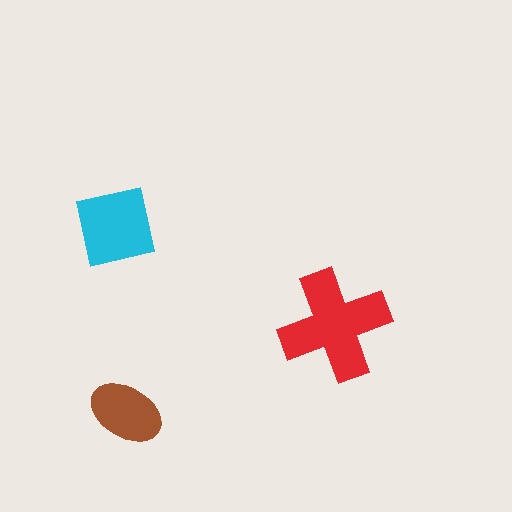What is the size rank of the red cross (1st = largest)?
1st.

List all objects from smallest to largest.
The brown ellipse, the cyan square, the red cross.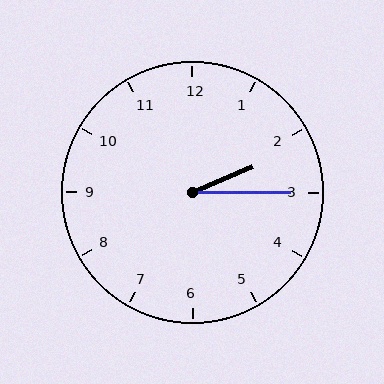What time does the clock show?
2:15.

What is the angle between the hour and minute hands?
Approximately 22 degrees.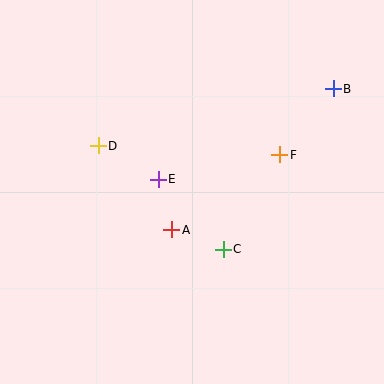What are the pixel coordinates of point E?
Point E is at (158, 179).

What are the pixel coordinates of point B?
Point B is at (333, 89).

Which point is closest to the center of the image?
Point E at (158, 179) is closest to the center.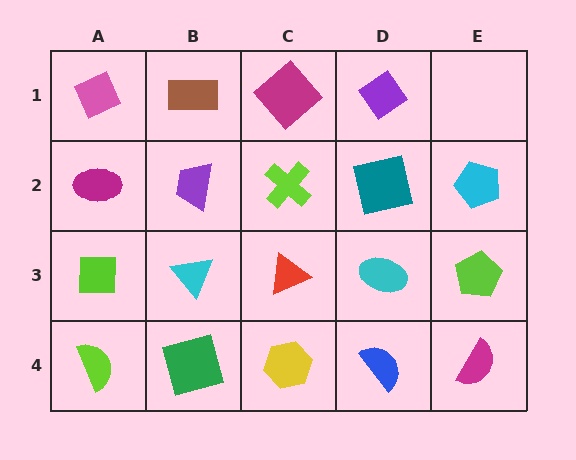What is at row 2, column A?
A magenta ellipse.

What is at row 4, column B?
A green square.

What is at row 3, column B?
A cyan triangle.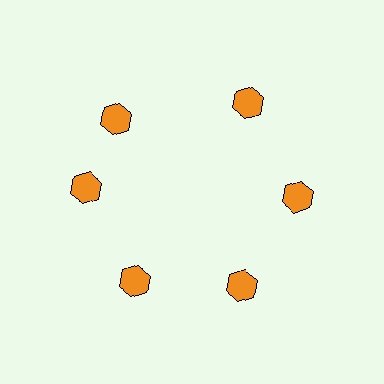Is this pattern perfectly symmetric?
No. The 6 orange hexagons are arranged in a ring, but one element near the 11 o'clock position is rotated out of alignment along the ring, breaking the 6-fold rotational symmetry.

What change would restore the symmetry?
The symmetry would be restored by rotating it back into even spacing with its neighbors so that all 6 hexagons sit at equal angles and equal distance from the center.